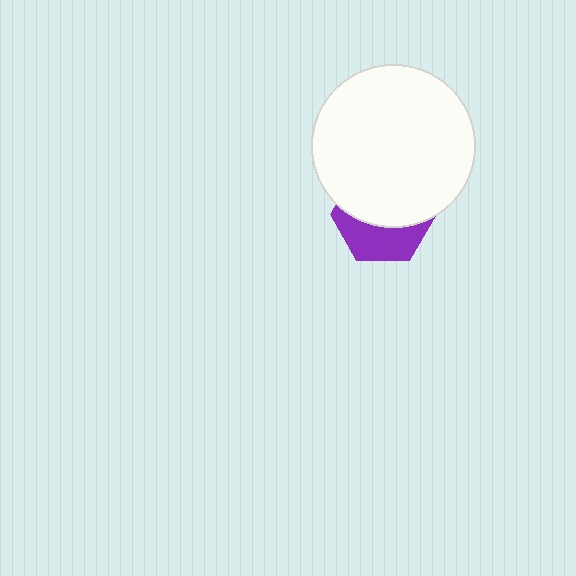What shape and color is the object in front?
The object in front is a white circle.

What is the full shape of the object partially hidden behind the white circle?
The partially hidden object is a purple hexagon.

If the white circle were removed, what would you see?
You would see the complete purple hexagon.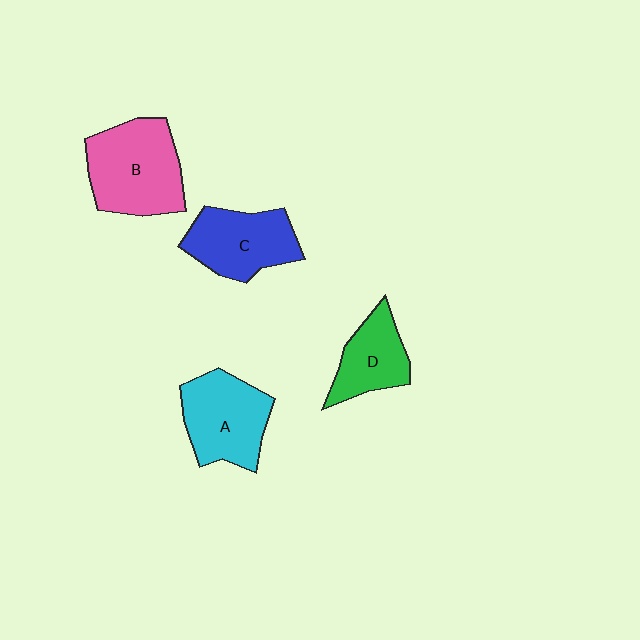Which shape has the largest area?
Shape B (pink).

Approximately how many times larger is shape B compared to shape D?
Approximately 1.6 times.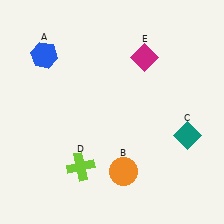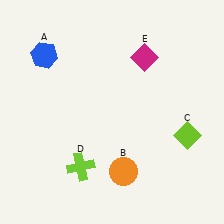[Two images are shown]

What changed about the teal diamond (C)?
In Image 1, C is teal. In Image 2, it changed to lime.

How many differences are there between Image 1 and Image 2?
There is 1 difference between the two images.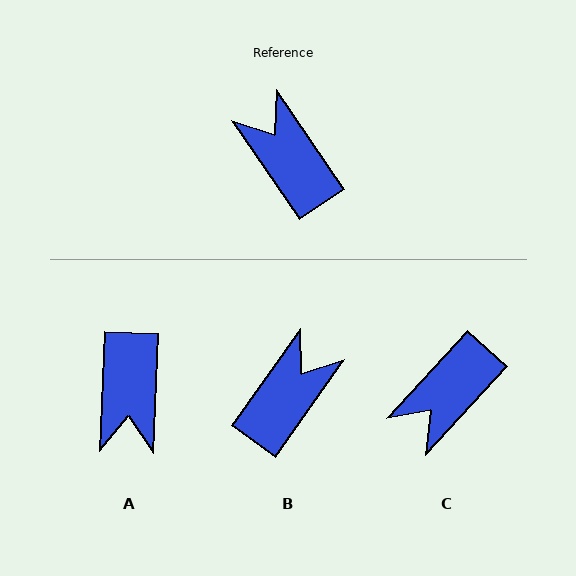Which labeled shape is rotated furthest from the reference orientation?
A, about 143 degrees away.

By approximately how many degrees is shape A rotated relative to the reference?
Approximately 143 degrees counter-clockwise.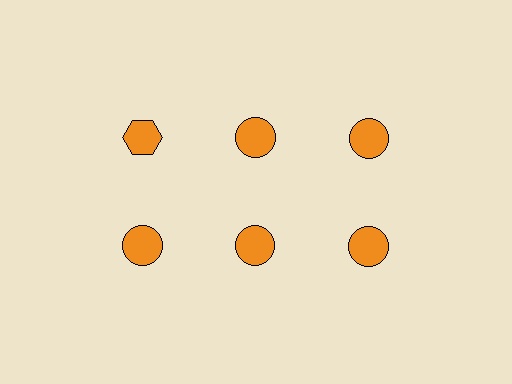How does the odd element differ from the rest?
It has a different shape: hexagon instead of circle.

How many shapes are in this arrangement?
There are 6 shapes arranged in a grid pattern.